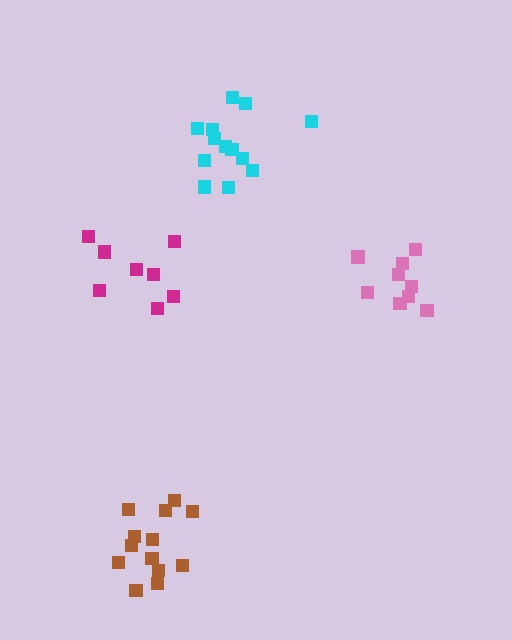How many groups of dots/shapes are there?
There are 4 groups.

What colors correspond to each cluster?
The clusters are colored: brown, cyan, magenta, pink.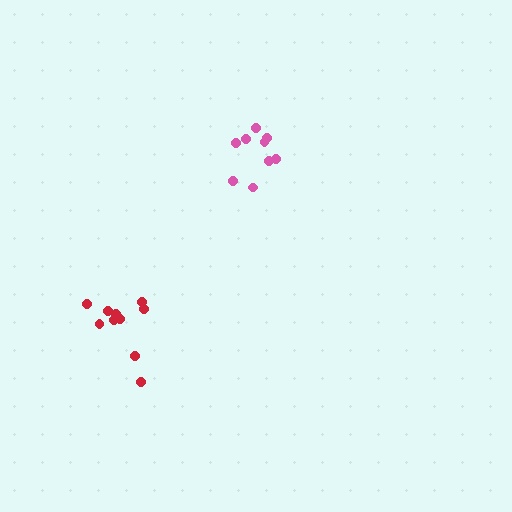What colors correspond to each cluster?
The clusters are colored: pink, red.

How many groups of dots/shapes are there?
There are 2 groups.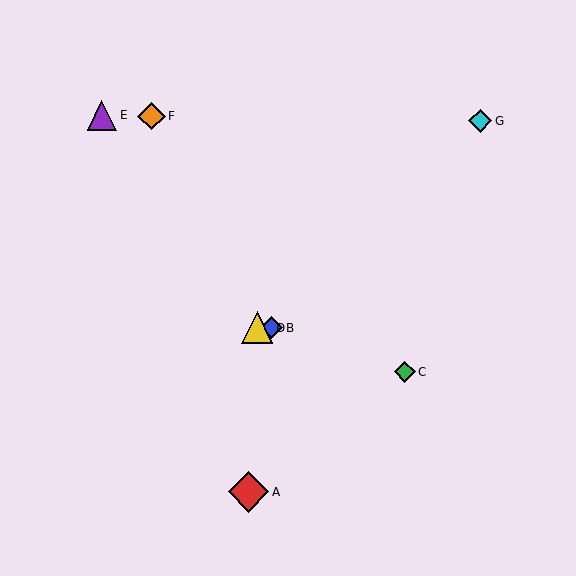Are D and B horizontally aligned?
Yes, both are at y≈328.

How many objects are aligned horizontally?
2 objects (B, D) are aligned horizontally.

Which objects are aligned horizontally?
Objects B, D are aligned horizontally.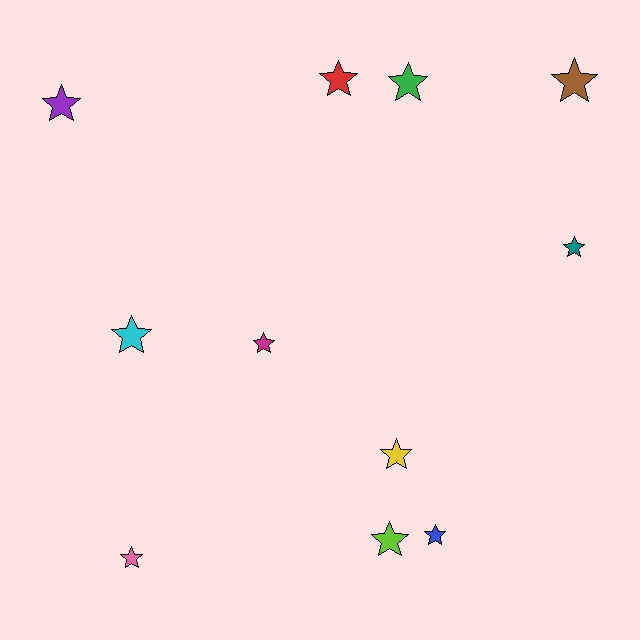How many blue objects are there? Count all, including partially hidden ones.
There is 1 blue object.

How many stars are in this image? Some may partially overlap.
There are 11 stars.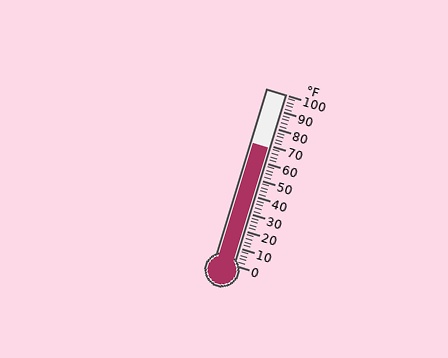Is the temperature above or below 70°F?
The temperature is below 70°F.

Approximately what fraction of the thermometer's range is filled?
The thermometer is filled to approximately 70% of its range.